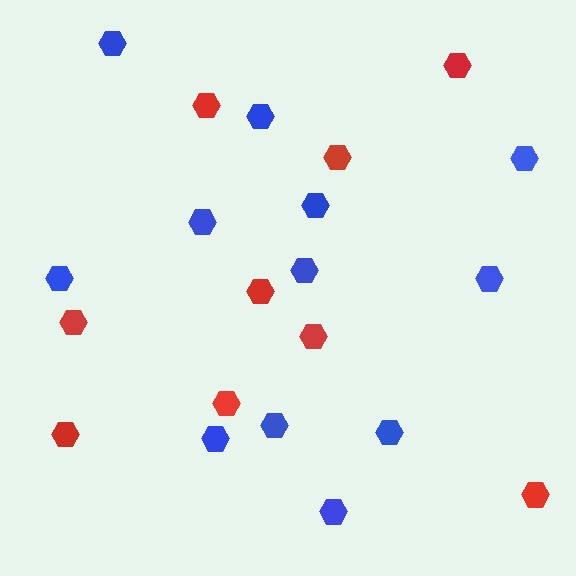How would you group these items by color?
There are 2 groups: one group of red hexagons (9) and one group of blue hexagons (12).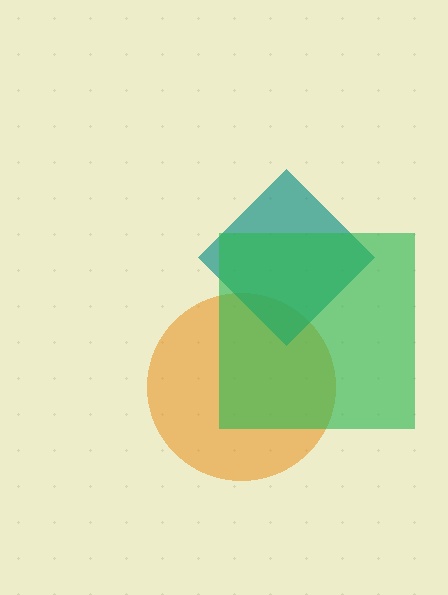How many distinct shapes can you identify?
There are 3 distinct shapes: an orange circle, a teal diamond, a green square.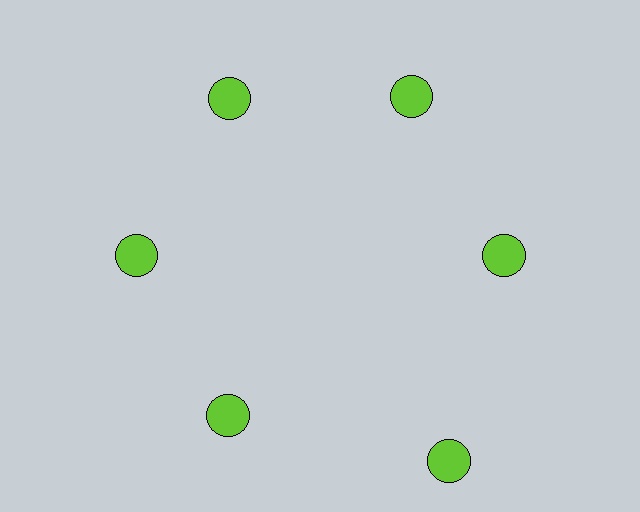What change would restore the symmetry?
The symmetry would be restored by moving it inward, back onto the ring so that all 6 circles sit at equal angles and equal distance from the center.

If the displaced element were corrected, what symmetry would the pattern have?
It would have 6-fold rotational symmetry — the pattern would map onto itself every 60 degrees.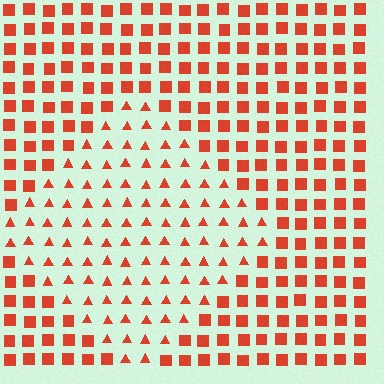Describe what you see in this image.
The image is filled with small red elements arranged in a uniform grid. A diamond-shaped region contains triangles, while the surrounding area contains squares. The boundary is defined purely by the change in element shape.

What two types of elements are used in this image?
The image uses triangles inside the diamond region and squares outside it.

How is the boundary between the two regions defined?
The boundary is defined by a change in element shape: triangles inside vs. squares outside. All elements share the same color and spacing.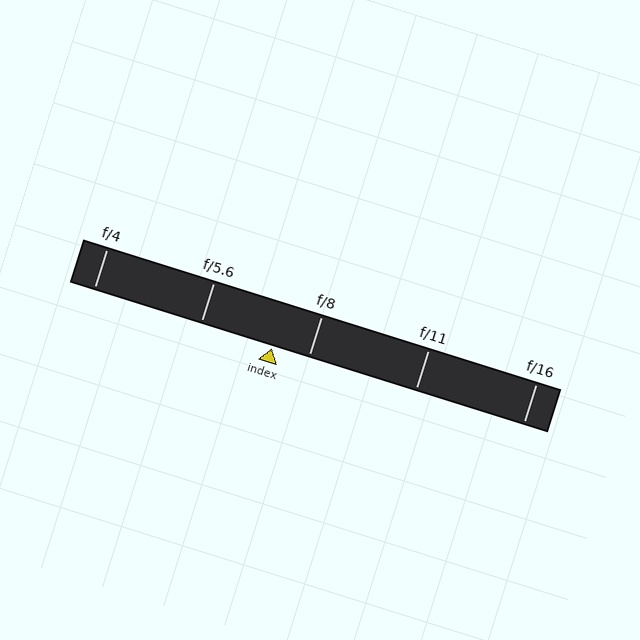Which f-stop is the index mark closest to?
The index mark is closest to f/8.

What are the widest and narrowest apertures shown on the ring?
The widest aperture shown is f/4 and the narrowest is f/16.